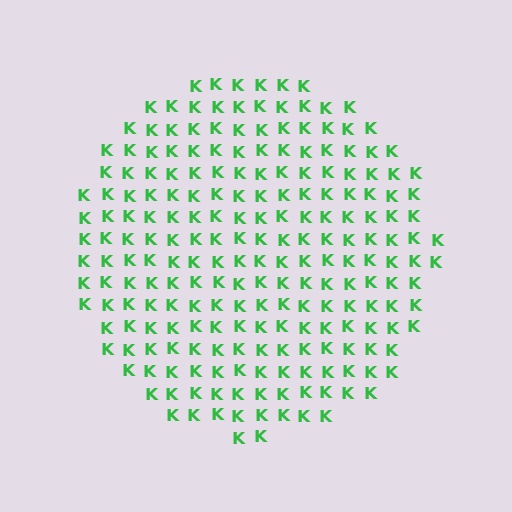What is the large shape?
The large shape is a circle.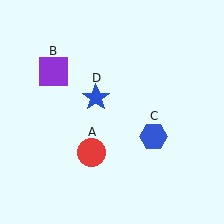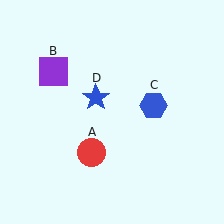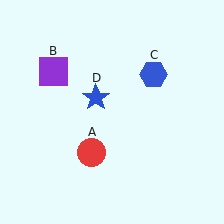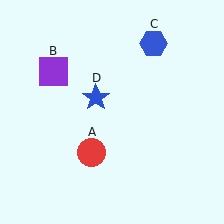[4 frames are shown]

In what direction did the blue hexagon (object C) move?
The blue hexagon (object C) moved up.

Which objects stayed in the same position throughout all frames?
Red circle (object A) and purple square (object B) and blue star (object D) remained stationary.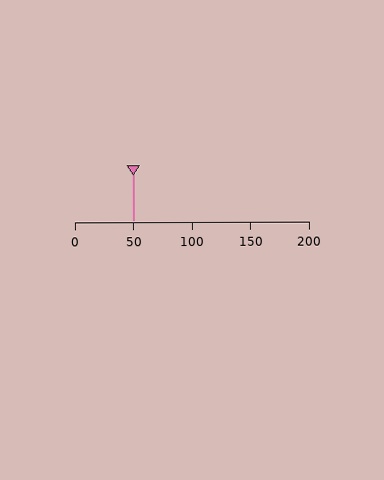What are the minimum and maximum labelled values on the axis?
The axis runs from 0 to 200.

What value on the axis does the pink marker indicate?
The marker indicates approximately 50.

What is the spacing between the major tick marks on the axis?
The major ticks are spaced 50 apart.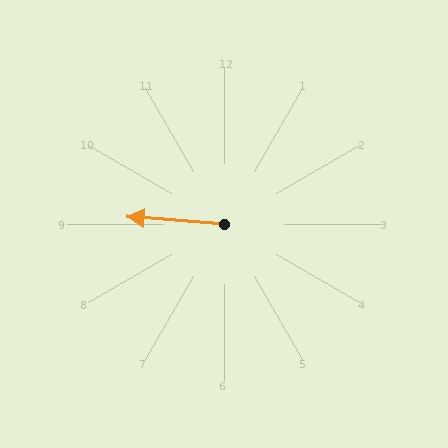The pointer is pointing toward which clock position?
Roughly 9 o'clock.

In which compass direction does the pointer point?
West.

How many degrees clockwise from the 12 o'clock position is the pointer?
Approximately 274 degrees.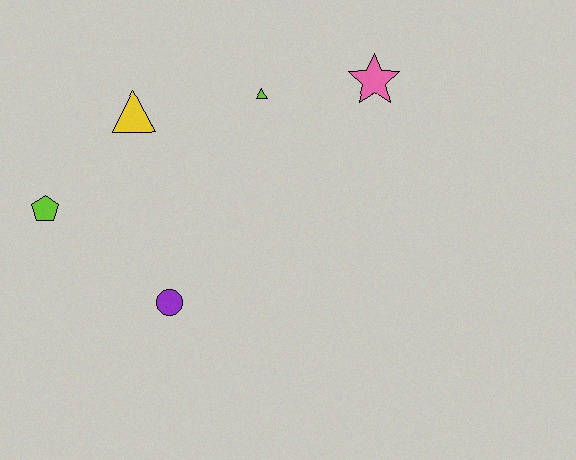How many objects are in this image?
There are 5 objects.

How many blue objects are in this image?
There are no blue objects.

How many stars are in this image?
There is 1 star.